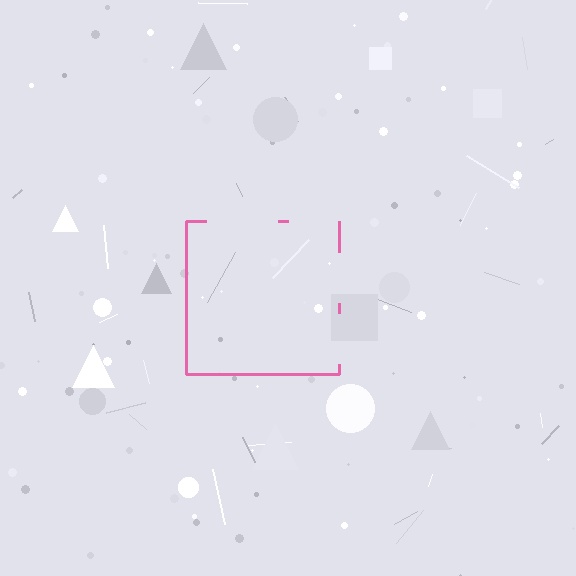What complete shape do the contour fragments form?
The contour fragments form a square.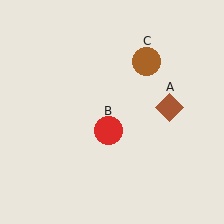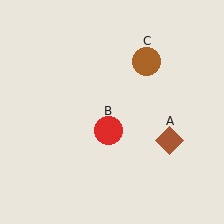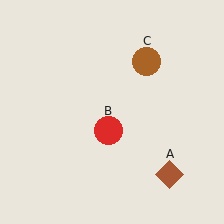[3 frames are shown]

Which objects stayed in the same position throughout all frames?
Red circle (object B) and brown circle (object C) remained stationary.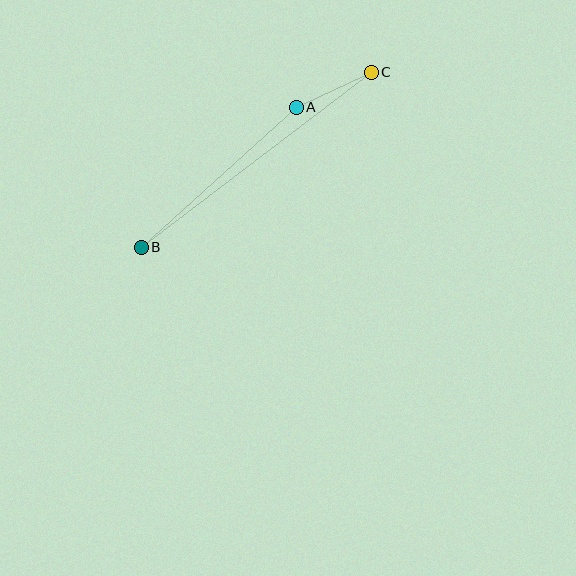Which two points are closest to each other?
Points A and C are closest to each other.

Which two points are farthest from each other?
Points B and C are farthest from each other.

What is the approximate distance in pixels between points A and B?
The distance between A and B is approximately 209 pixels.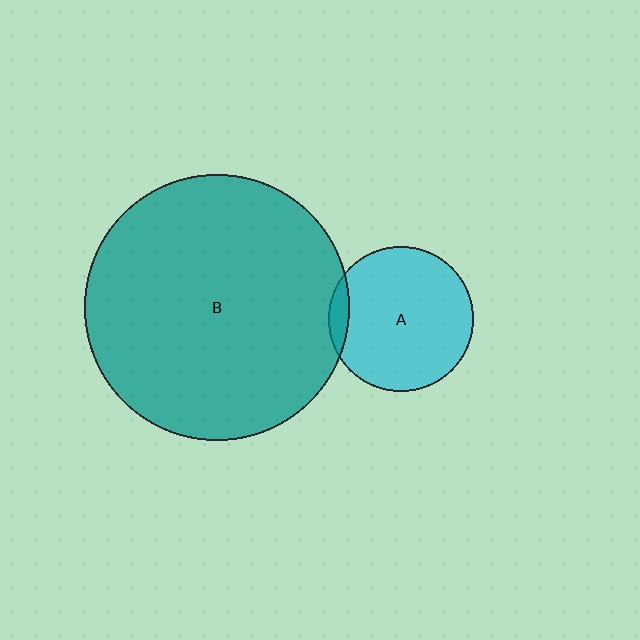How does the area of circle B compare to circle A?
Approximately 3.4 times.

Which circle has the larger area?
Circle B (teal).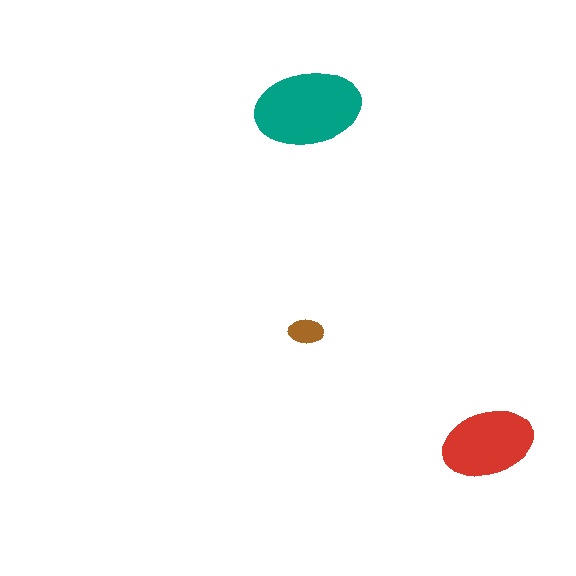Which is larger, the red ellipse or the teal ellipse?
The teal one.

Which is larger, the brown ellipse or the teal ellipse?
The teal one.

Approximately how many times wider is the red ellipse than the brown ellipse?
About 2.5 times wider.